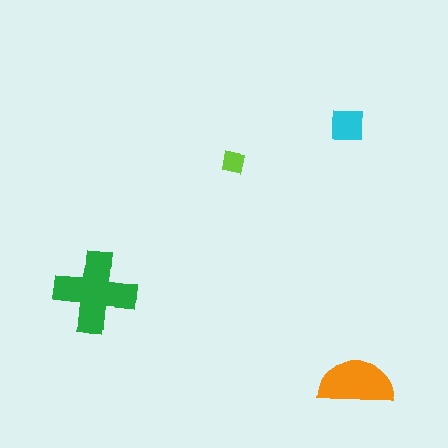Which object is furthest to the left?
The green cross is leftmost.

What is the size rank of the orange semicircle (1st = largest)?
2nd.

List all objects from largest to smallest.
The green cross, the orange semicircle, the cyan square, the lime square.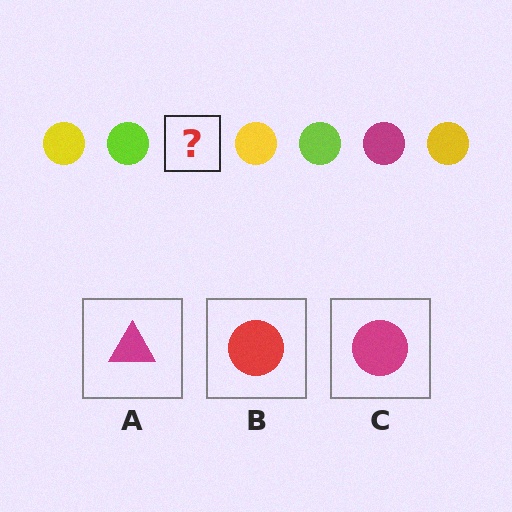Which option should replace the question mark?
Option C.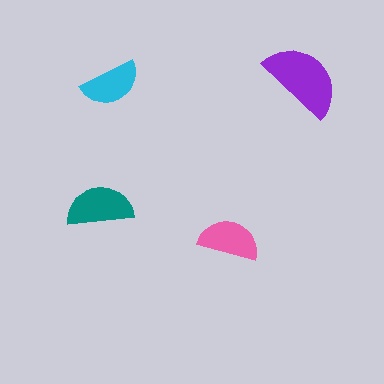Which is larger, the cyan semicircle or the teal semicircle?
The teal one.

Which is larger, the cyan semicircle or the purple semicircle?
The purple one.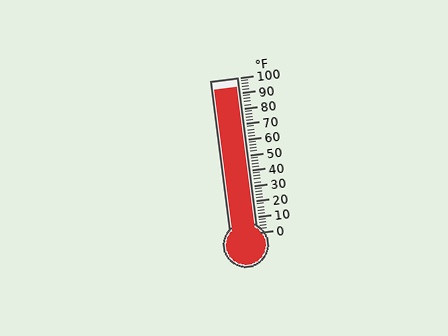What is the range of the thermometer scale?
The thermometer scale ranges from 0°F to 100°F.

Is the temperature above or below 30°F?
The temperature is above 30°F.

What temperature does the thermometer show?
The thermometer shows approximately 94°F.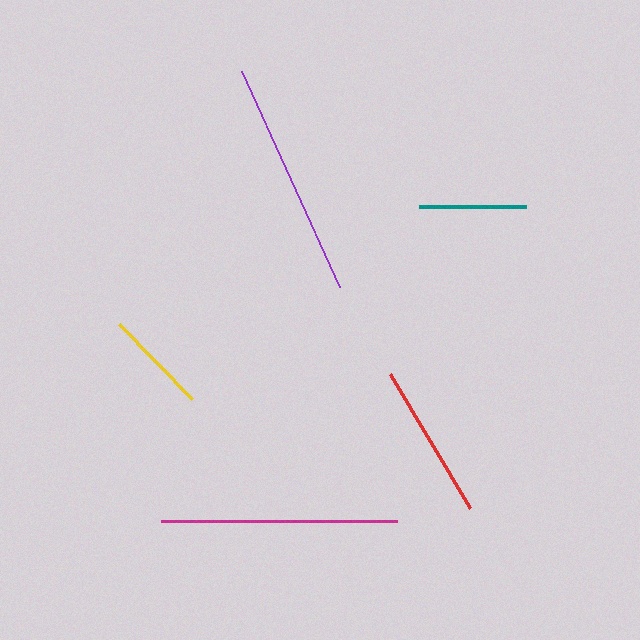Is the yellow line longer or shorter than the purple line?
The purple line is longer than the yellow line.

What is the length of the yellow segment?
The yellow segment is approximately 105 pixels long.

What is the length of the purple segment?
The purple segment is approximately 237 pixels long.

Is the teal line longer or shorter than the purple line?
The purple line is longer than the teal line.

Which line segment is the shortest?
The yellow line is the shortest at approximately 105 pixels.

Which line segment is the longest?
The purple line is the longest at approximately 237 pixels.